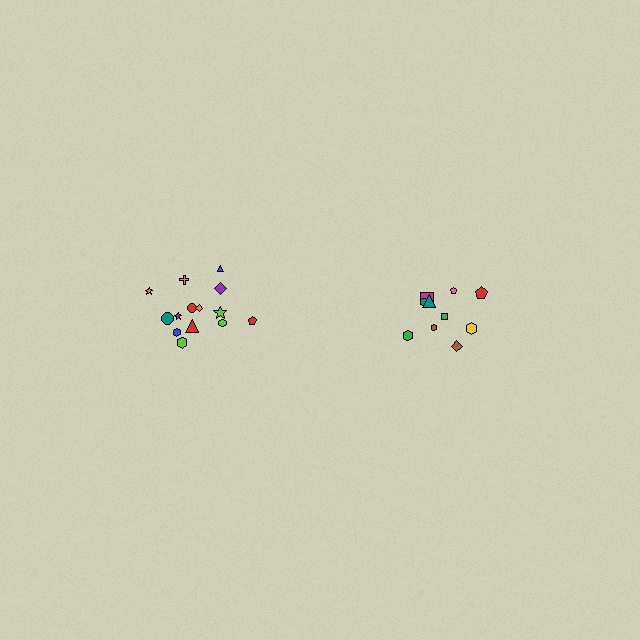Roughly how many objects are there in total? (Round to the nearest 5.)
Roughly 25 objects in total.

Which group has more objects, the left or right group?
The left group.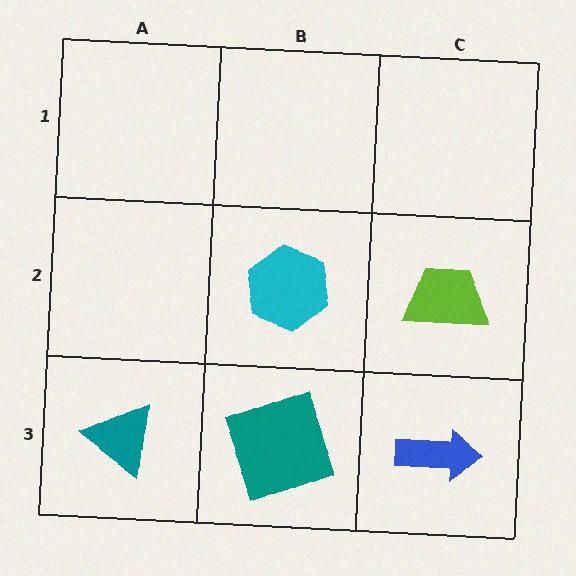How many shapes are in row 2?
2 shapes.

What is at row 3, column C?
A blue arrow.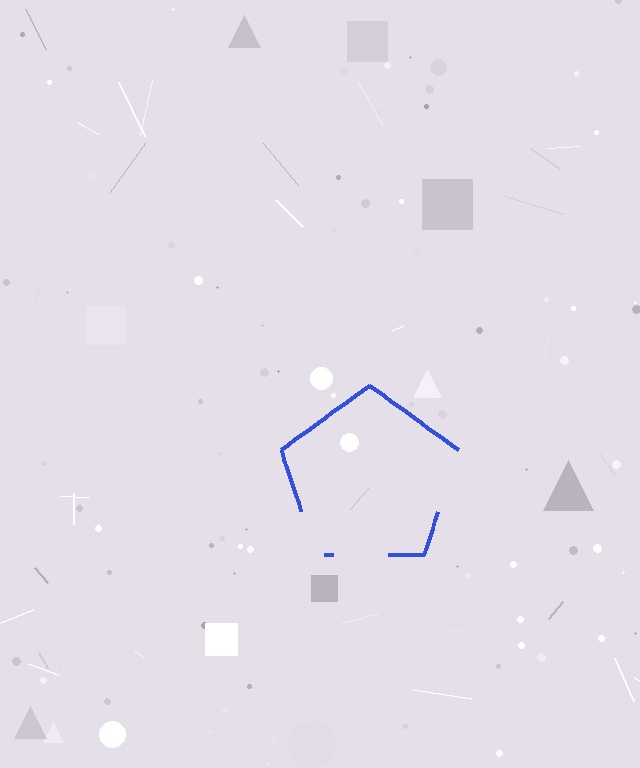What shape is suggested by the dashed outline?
The dashed outline suggests a pentagon.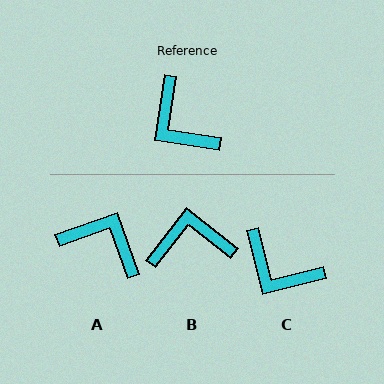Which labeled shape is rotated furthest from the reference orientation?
A, about 151 degrees away.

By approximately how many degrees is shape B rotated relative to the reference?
Approximately 119 degrees clockwise.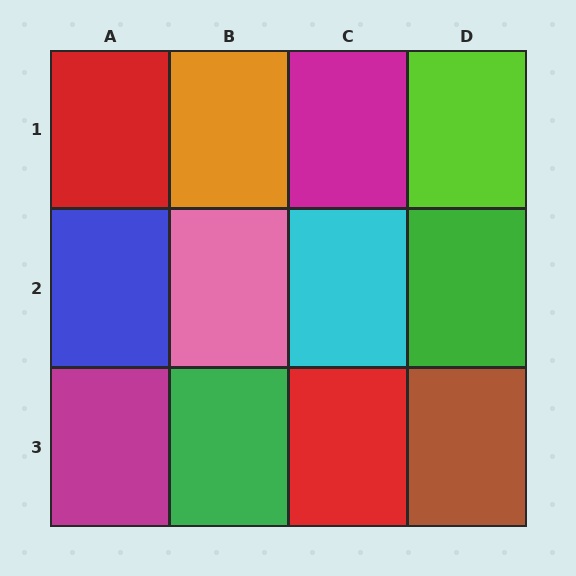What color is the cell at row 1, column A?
Red.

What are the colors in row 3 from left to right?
Magenta, green, red, brown.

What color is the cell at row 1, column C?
Magenta.